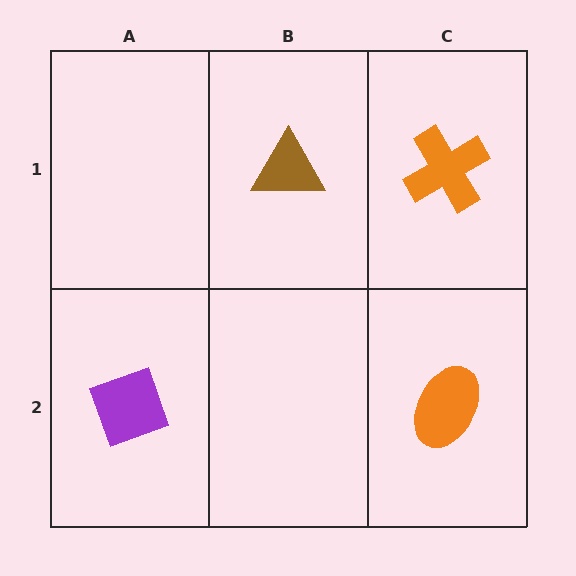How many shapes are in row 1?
2 shapes.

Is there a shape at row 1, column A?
No, that cell is empty.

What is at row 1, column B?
A brown triangle.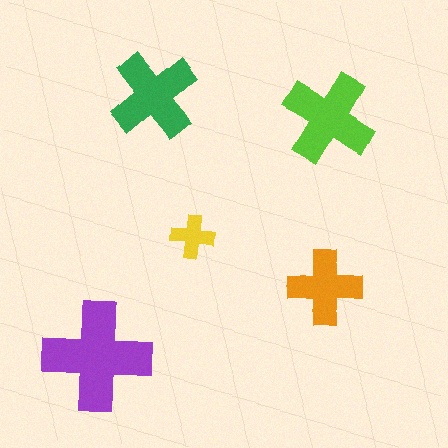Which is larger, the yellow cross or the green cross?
The green one.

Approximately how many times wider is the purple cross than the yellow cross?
About 2.5 times wider.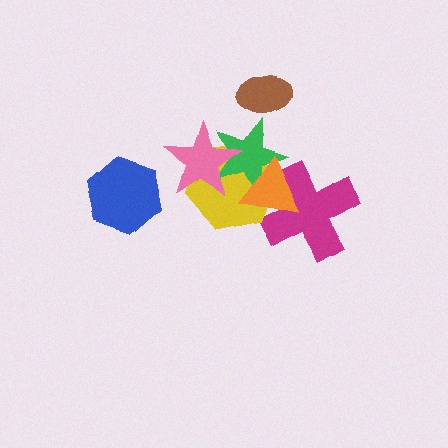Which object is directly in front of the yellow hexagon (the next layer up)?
The green star is directly in front of the yellow hexagon.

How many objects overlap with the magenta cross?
2 objects overlap with the magenta cross.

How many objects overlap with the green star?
3 objects overlap with the green star.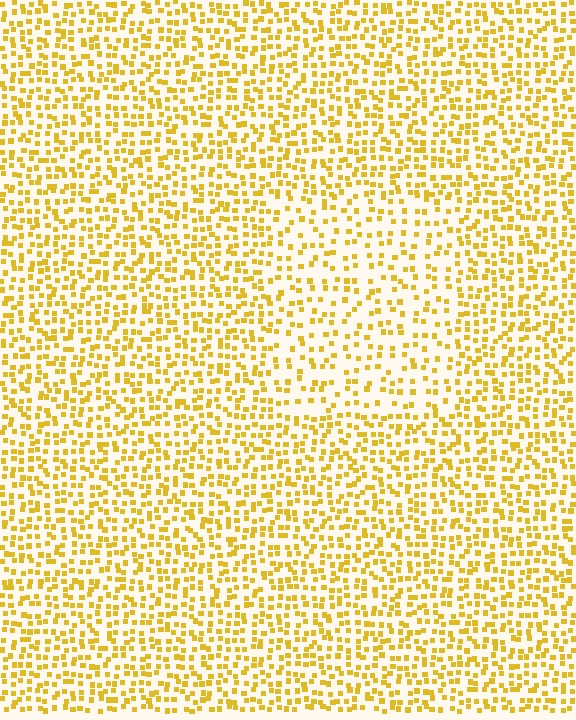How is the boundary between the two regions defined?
The boundary is defined by a change in element density (approximately 1.7x ratio). All elements are the same color, size, and shape.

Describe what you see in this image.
The image contains small yellow elements arranged at two different densities. A rectangle-shaped region is visible where the elements are less densely packed than the surrounding area.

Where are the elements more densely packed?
The elements are more densely packed outside the rectangle boundary.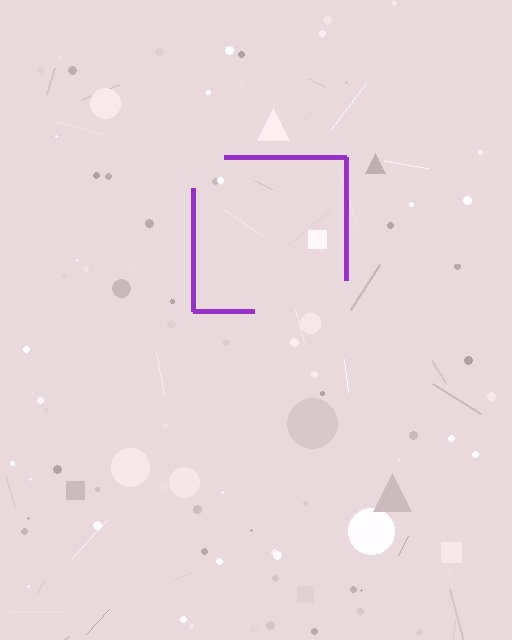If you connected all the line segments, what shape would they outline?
They would outline a square.